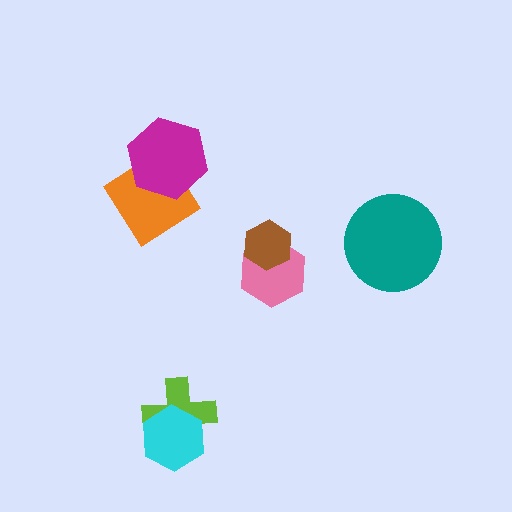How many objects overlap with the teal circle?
0 objects overlap with the teal circle.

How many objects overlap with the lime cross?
1 object overlaps with the lime cross.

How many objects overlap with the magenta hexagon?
1 object overlaps with the magenta hexagon.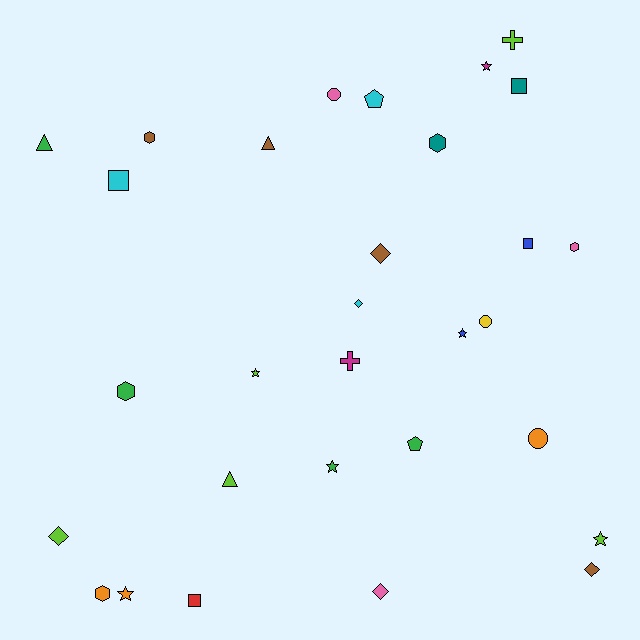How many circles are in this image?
There are 3 circles.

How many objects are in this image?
There are 30 objects.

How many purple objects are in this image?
There are no purple objects.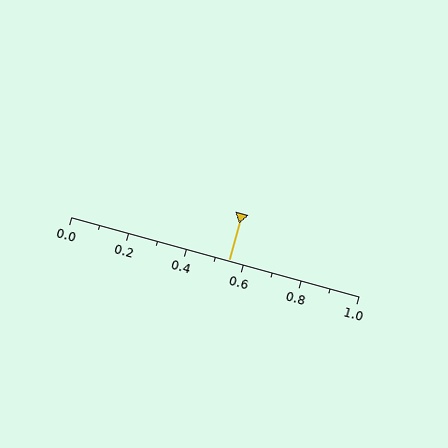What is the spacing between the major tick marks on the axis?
The major ticks are spaced 0.2 apart.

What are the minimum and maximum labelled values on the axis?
The axis runs from 0.0 to 1.0.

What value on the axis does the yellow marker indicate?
The marker indicates approximately 0.55.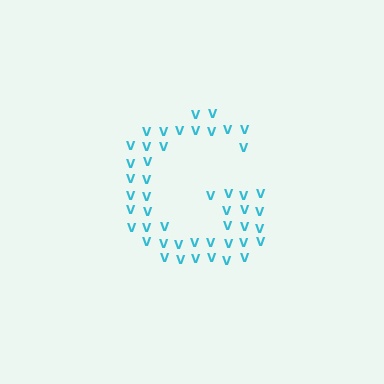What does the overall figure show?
The overall figure shows the letter G.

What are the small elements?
The small elements are letter V's.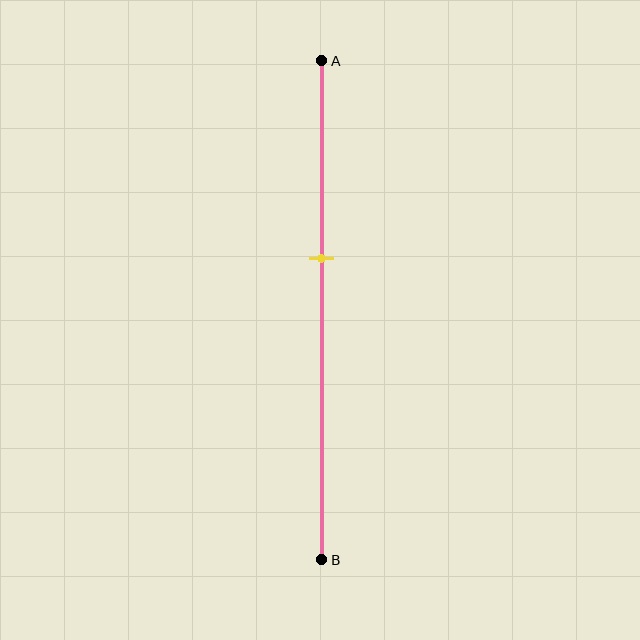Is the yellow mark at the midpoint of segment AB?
No, the mark is at about 40% from A, not at the 50% midpoint.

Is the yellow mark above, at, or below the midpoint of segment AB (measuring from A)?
The yellow mark is above the midpoint of segment AB.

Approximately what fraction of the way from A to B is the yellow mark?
The yellow mark is approximately 40% of the way from A to B.